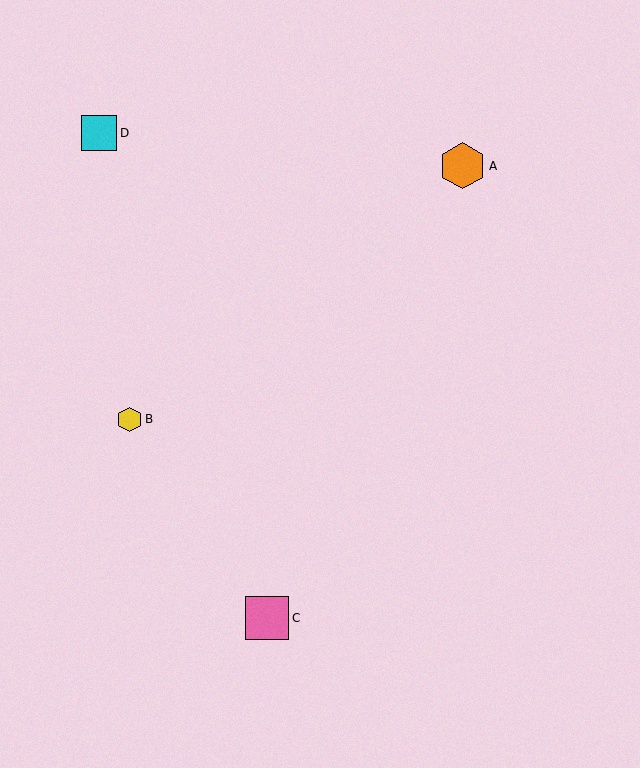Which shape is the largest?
The orange hexagon (labeled A) is the largest.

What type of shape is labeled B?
Shape B is a yellow hexagon.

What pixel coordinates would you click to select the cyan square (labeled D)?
Click at (99, 133) to select the cyan square D.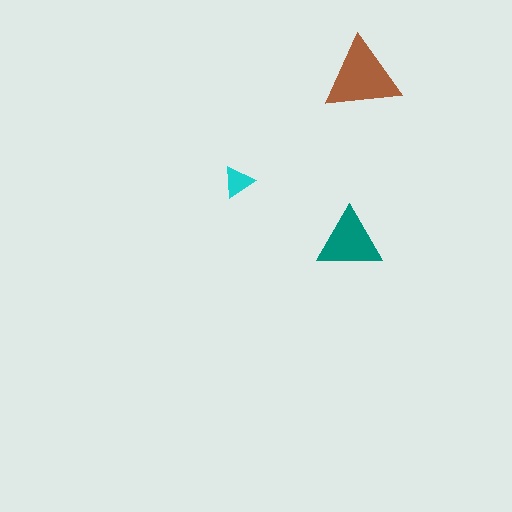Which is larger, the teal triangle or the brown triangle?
The brown one.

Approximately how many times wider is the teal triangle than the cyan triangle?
About 2 times wider.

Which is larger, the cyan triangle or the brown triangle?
The brown one.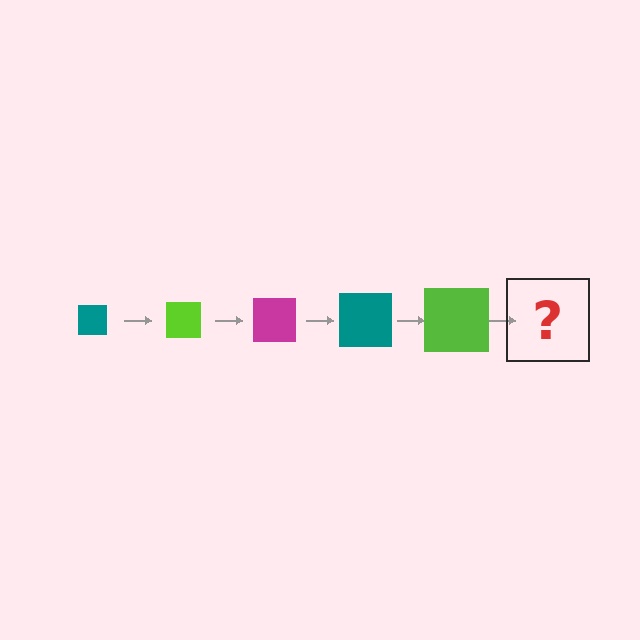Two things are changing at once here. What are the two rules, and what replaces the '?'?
The two rules are that the square grows larger each step and the color cycles through teal, lime, and magenta. The '?' should be a magenta square, larger than the previous one.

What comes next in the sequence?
The next element should be a magenta square, larger than the previous one.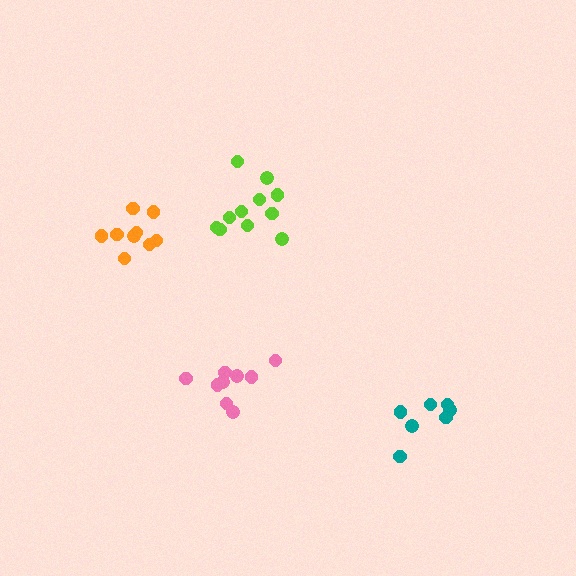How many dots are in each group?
Group 1: 7 dots, Group 2: 11 dots, Group 3: 9 dots, Group 4: 9 dots (36 total).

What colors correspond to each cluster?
The clusters are colored: teal, lime, orange, pink.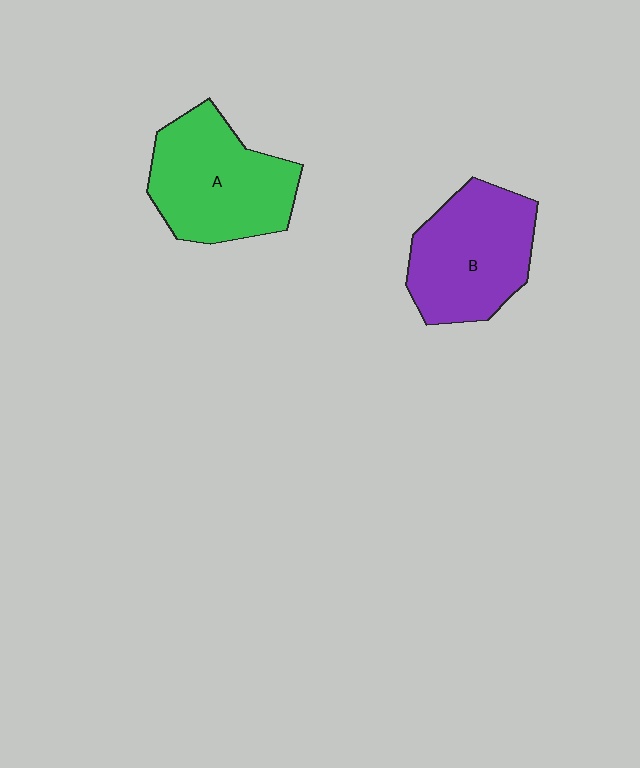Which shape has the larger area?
Shape A (green).